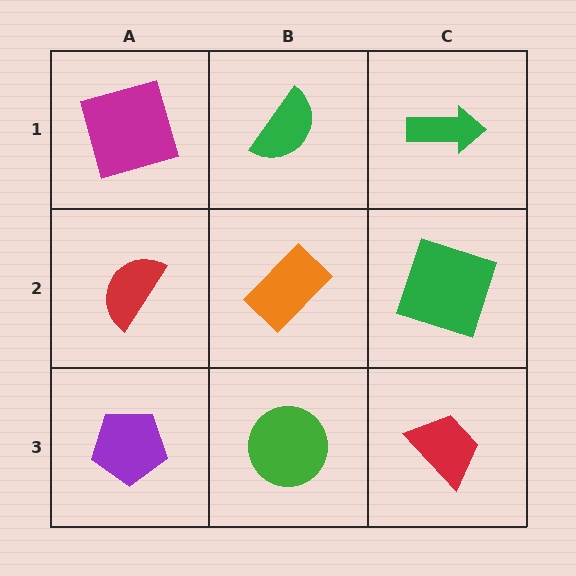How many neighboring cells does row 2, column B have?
4.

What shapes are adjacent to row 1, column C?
A green square (row 2, column C), a green semicircle (row 1, column B).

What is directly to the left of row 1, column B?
A magenta square.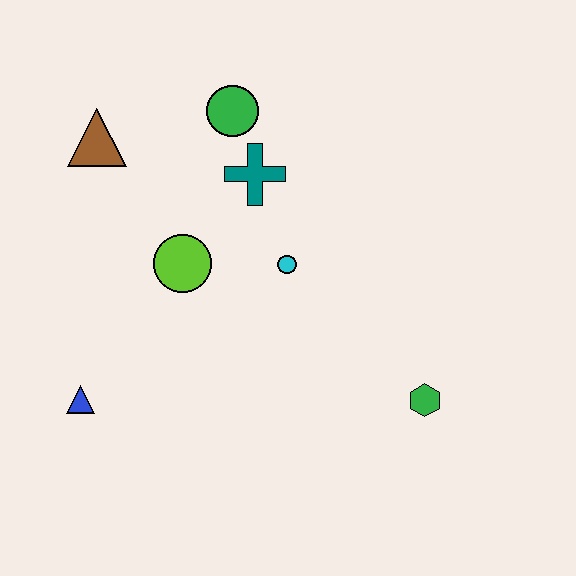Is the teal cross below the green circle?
Yes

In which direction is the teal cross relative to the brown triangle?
The teal cross is to the right of the brown triangle.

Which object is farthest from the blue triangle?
The green hexagon is farthest from the blue triangle.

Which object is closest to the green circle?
The teal cross is closest to the green circle.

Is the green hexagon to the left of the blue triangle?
No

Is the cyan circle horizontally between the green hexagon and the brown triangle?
Yes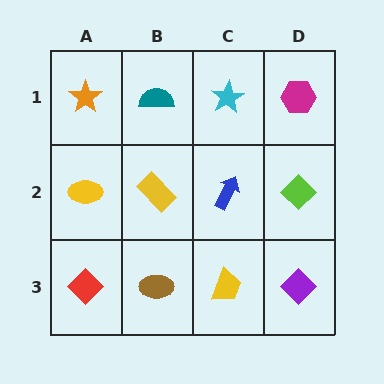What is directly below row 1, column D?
A lime diamond.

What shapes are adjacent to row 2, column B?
A teal semicircle (row 1, column B), a brown ellipse (row 3, column B), a yellow ellipse (row 2, column A), a blue arrow (row 2, column C).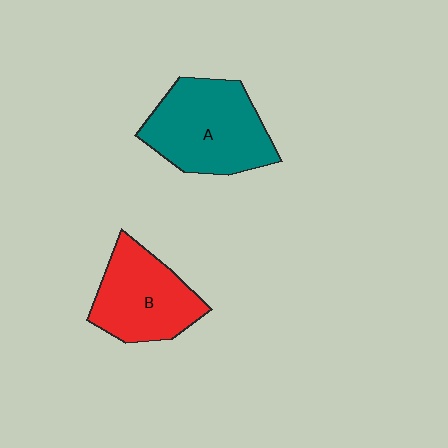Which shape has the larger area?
Shape A (teal).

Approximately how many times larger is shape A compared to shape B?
Approximately 1.2 times.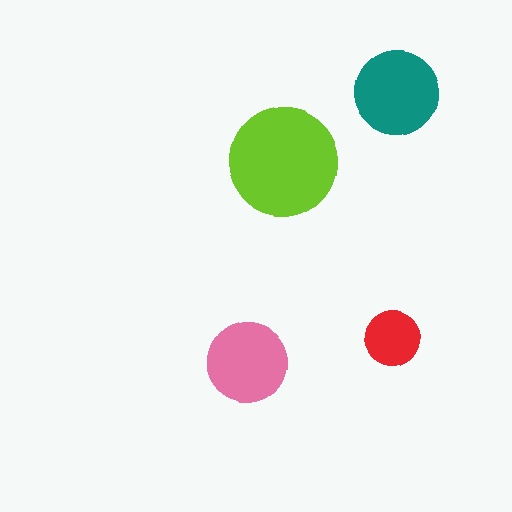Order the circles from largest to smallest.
the lime one, the teal one, the pink one, the red one.